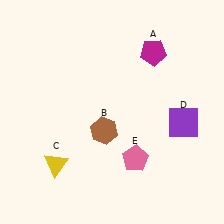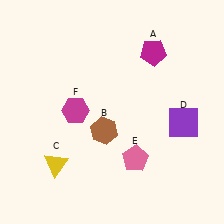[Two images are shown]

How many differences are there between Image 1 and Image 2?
There is 1 difference between the two images.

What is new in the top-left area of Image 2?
A magenta hexagon (F) was added in the top-left area of Image 2.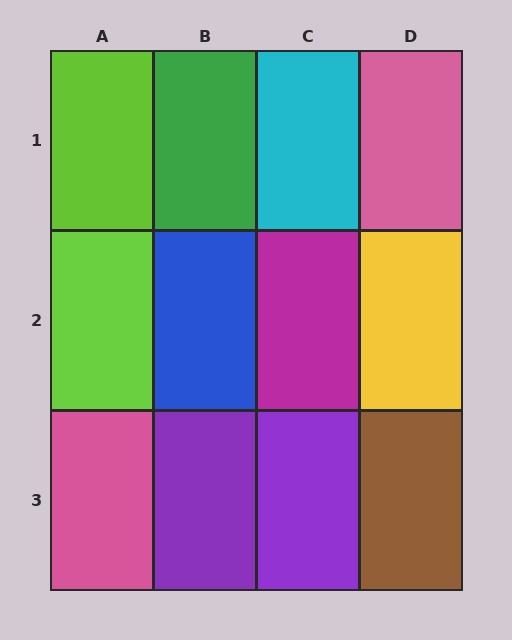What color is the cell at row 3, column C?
Purple.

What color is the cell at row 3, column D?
Brown.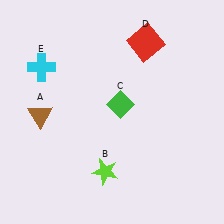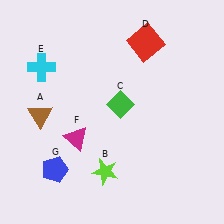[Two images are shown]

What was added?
A magenta triangle (F), a blue pentagon (G) were added in Image 2.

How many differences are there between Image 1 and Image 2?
There are 2 differences between the two images.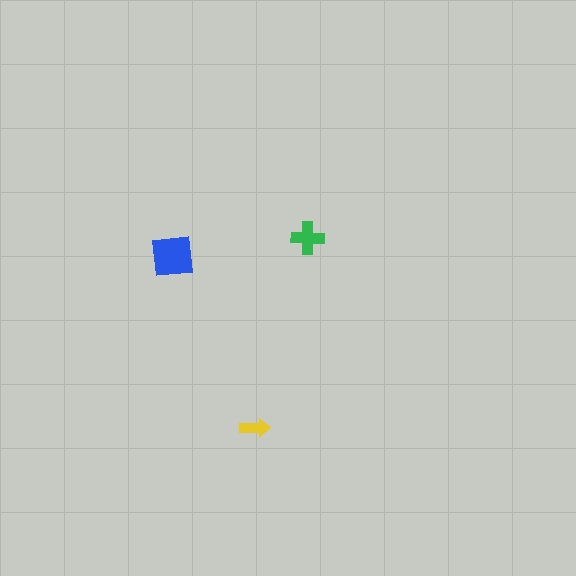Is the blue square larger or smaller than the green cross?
Larger.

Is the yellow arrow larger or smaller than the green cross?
Smaller.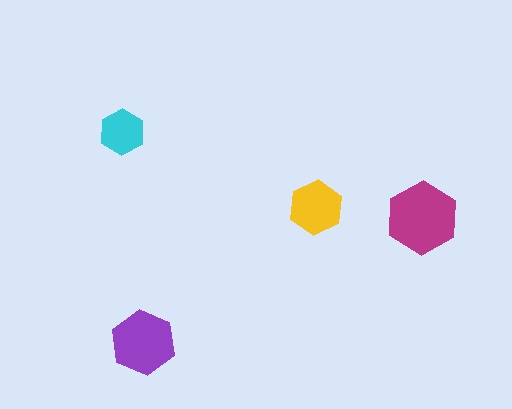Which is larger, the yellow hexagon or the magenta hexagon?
The magenta one.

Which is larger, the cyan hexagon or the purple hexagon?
The purple one.